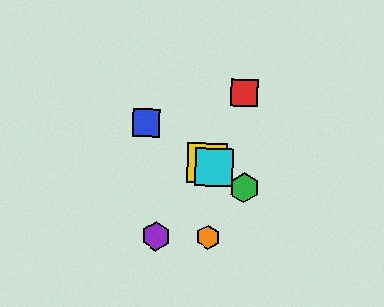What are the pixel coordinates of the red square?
The red square is at (244, 93).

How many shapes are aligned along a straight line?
4 shapes (the blue square, the green hexagon, the yellow square, the cyan square) are aligned along a straight line.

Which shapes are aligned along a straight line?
The blue square, the green hexagon, the yellow square, the cyan square are aligned along a straight line.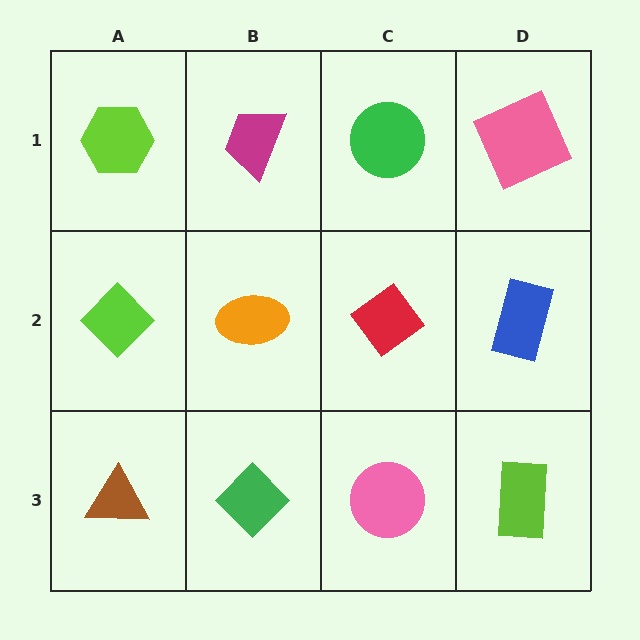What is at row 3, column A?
A brown triangle.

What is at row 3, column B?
A green diamond.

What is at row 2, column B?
An orange ellipse.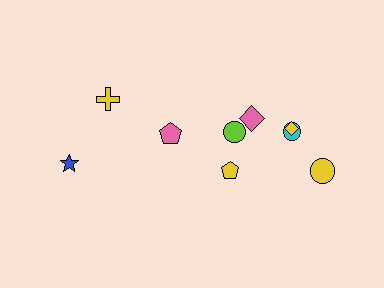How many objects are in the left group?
There are 3 objects.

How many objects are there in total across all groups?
There are 9 objects.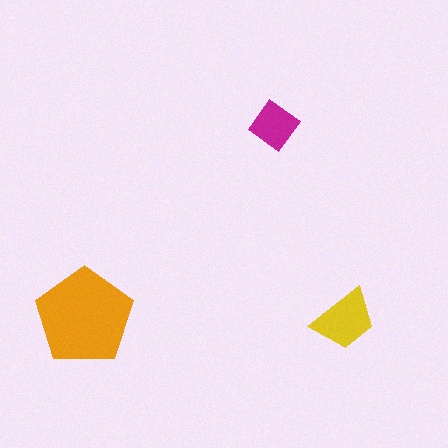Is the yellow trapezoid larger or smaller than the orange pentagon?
Smaller.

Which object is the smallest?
The magenta diamond.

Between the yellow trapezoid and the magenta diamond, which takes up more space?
The yellow trapezoid.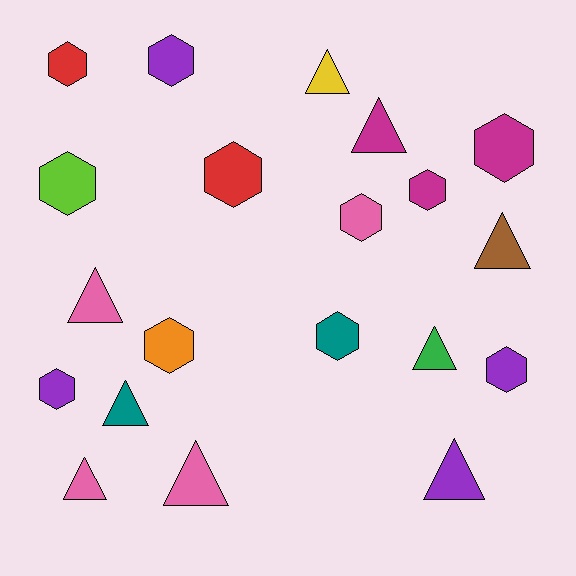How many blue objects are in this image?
There are no blue objects.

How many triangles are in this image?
There are 9 triangles.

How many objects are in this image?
There are 20 objects.